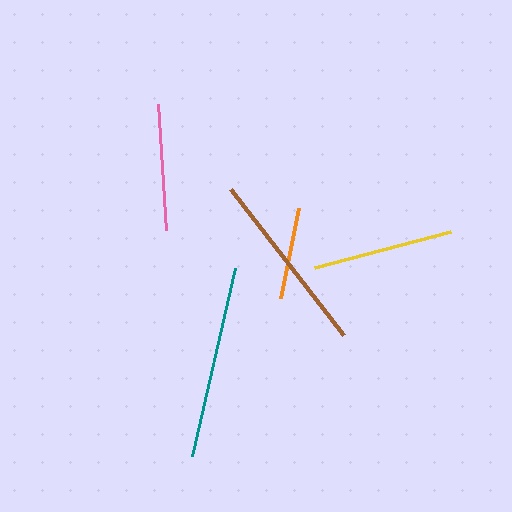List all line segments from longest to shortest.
From longest to shortest: teal, brown, yellow, pink, orange.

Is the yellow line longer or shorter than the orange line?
The yellow line is longer than the orange line.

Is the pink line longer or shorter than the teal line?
The teal line is longer than the pink line.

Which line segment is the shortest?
The orange line is the shortest at approximately 91 pixels.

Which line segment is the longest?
The teal line is the longest at approximately 192 pixels.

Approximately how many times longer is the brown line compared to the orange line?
The brown line is approximately 2.0 times the length of the orange line.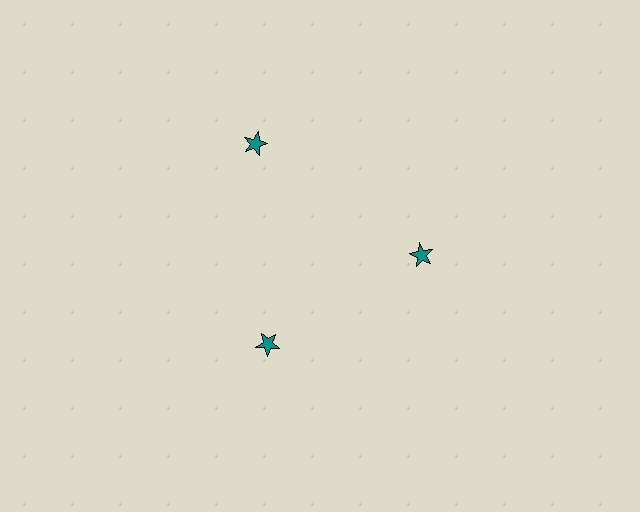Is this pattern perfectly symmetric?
No. The 3 teal stars are arranged in a ring, but one element near the 11 o'clock position is pushed outward from the center, breaking the 3-fold rotational symmetry.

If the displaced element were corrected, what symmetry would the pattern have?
It would have 3-fold rotational symmetry — the pattern would map onto itself every 120 degrees.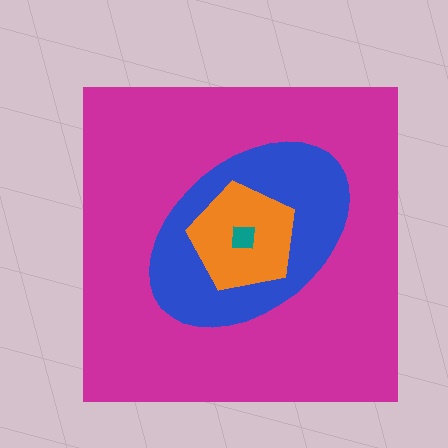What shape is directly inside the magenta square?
The blue ellipse.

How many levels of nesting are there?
4.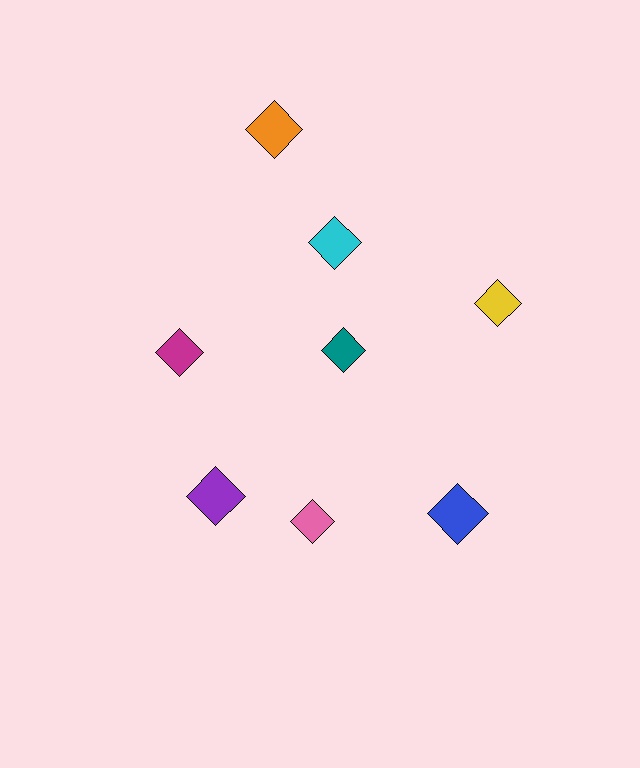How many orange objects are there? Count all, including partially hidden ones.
There is 1 orange object.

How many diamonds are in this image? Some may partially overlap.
There are 8 diamonds.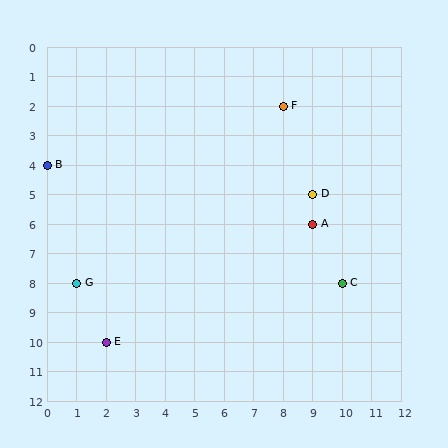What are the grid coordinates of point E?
Point E is at grid coordinates (2, 10).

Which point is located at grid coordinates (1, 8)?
Point G is at (1, 8).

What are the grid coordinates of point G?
Point G is at grid coordinates (1, 8).